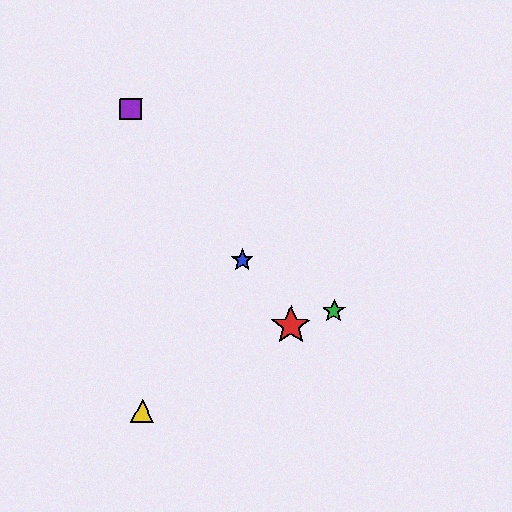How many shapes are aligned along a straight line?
3 shapes (the red star, the blue star, the purple square) are aligned along a straight line.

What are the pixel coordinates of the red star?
The red star is at (291, 326).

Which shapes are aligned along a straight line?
The red star, the blue star, the purple square are aligned along a straight line.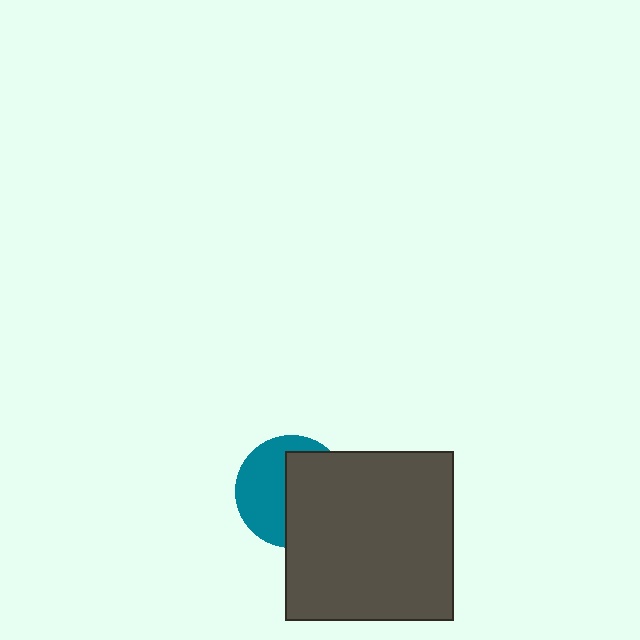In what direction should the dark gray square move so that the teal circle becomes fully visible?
The dark gray square should move right. That is the shortest direction to clear the overlap and leave the teal circle fully visible.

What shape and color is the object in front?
The object in front is a dark gray square.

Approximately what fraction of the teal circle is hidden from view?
Roughly 51% of the teal circle is hidden behind the dark gray square.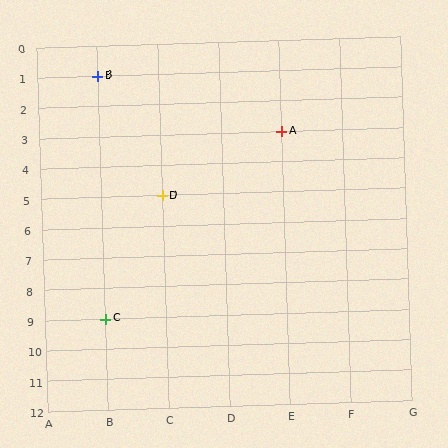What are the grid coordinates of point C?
Point C is at grid coordinates (B, 9).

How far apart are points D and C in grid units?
Points D and C are 1 column and 4 rows apart (about 4.1 grid units diagonally).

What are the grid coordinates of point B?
Point B is at grid coordinates (B, 1).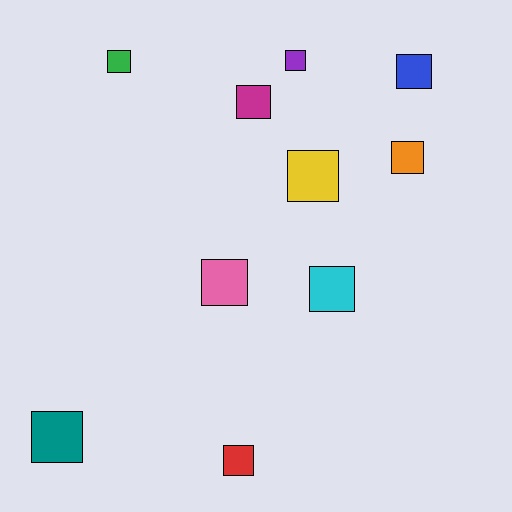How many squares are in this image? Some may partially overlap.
There are 10 squares.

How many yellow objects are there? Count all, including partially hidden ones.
There is 1 yellow object.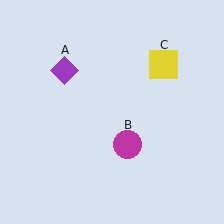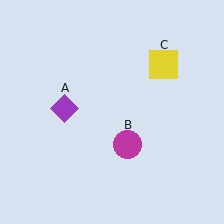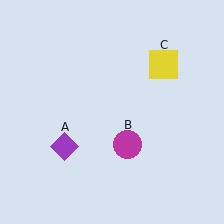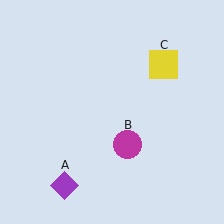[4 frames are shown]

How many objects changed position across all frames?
1 object changed position: purple diamond (object A).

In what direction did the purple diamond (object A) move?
The purple diamond (object A) moved down.